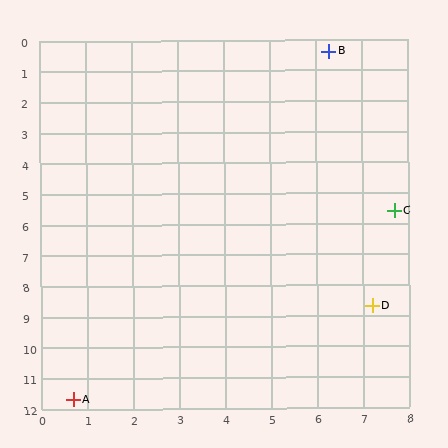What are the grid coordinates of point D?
Point D is at approximately (7.2, 8.7).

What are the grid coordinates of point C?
Point C is at approximately (7.7, 5.6).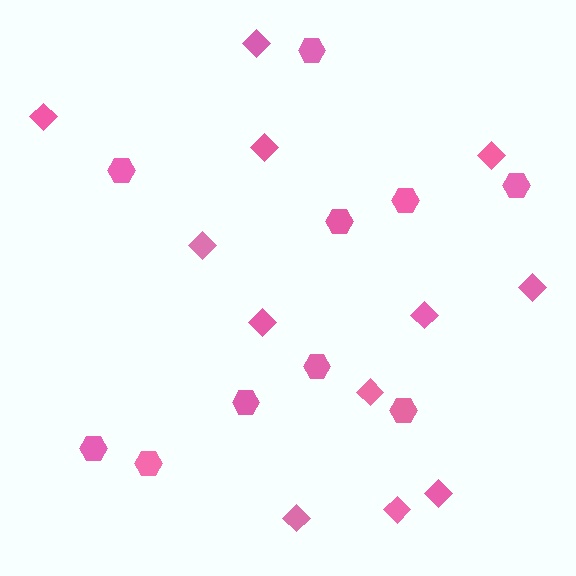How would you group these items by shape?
There are 2 groups: one group of hexagons (10) and one group of diamonds (12).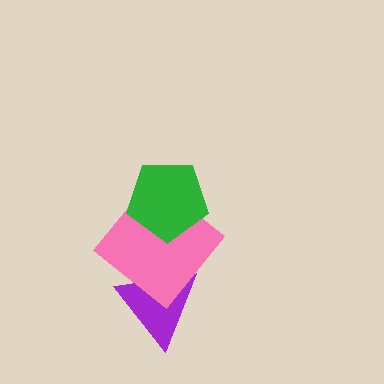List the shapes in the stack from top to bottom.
From top to bottom: the green pentagon, the pink diamond, the purple triangle.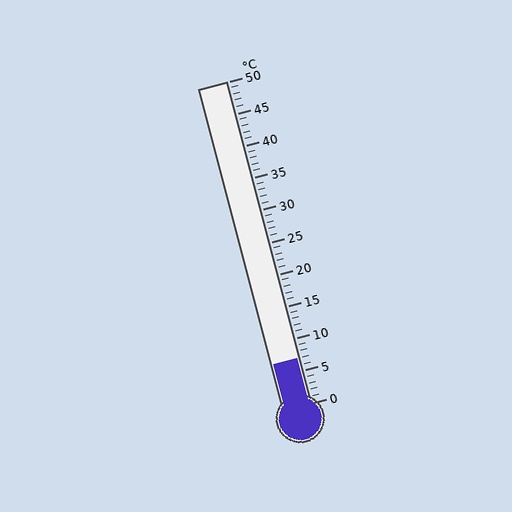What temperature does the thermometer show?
The thermometer shows approximately 7°C.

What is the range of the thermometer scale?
The thermometer scale ranges from 0°C to 50°C.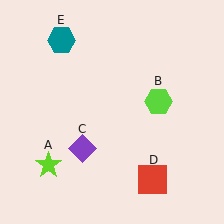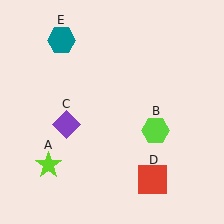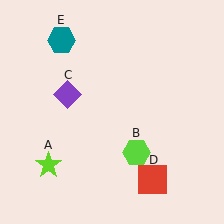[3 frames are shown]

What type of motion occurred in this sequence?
The lime hexagon (object B), purple diamond (object C) rotated clockwise around the center of the scene.